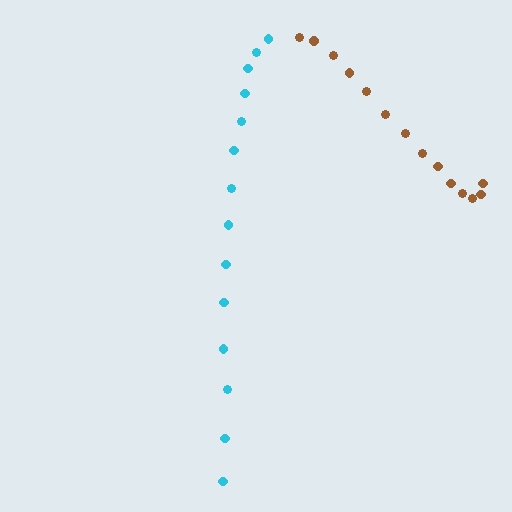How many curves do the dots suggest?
There are 2 distinct paths.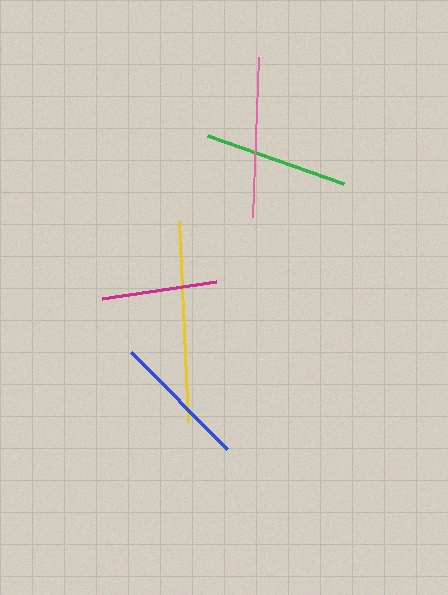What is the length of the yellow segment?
The yellow segment is approximately 202 pixels long.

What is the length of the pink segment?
The pink segment is approximately 160 pixels long.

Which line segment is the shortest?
The magenta line is the shortest at approximately 115 pixels.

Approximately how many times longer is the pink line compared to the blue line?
The pink line is approximately 1.2 times the length of the blue line.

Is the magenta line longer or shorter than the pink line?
The pink line is longer than the magenta line.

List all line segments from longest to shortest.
From longest to shortest: yellow, pink, green, blue, magenta.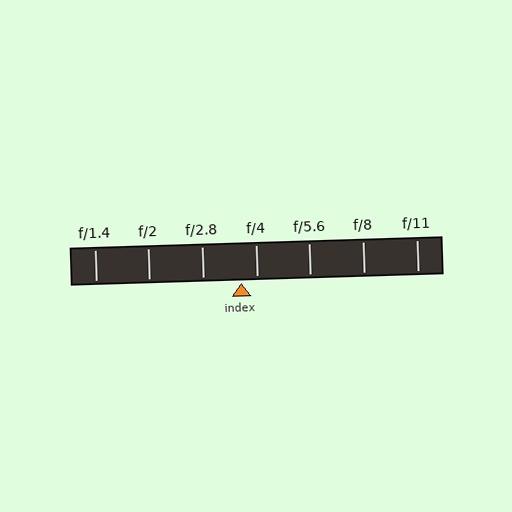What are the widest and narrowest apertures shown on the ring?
The widest aperture shown is f/1.4 and the narrowest is f/11.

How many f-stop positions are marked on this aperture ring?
There are 7 f-stop positions marked.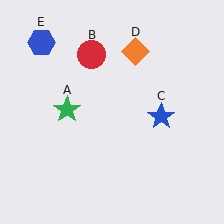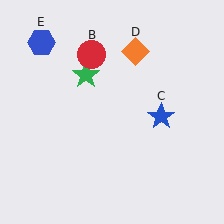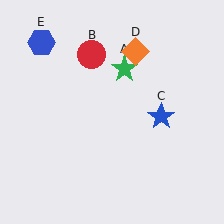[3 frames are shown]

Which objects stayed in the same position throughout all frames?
Red circle (object B) and blue star (object C) and orange diamond (object D) and blue hexagon (object E) remained stationary.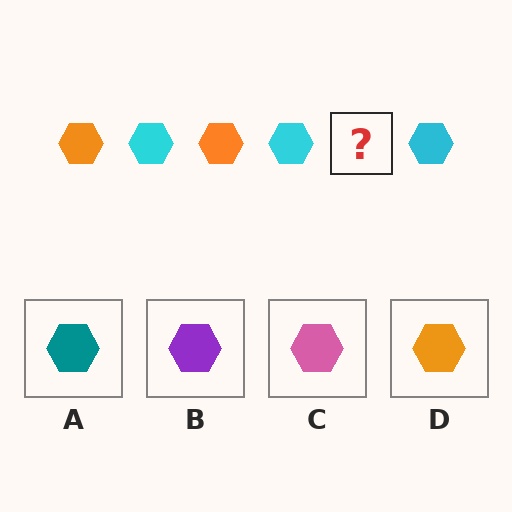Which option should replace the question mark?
Option D.